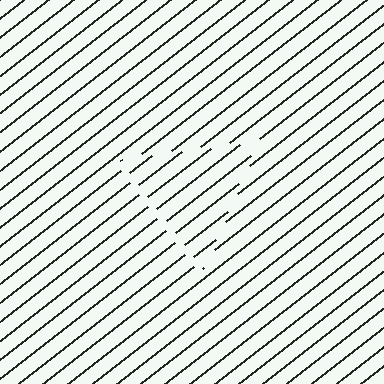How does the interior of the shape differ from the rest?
The interior of the shape contains the same grating, shifted by half a period — the contour is defined by the phase discontinuity where line-ends from the inner and outer gratings abut.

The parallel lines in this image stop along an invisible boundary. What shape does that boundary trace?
An illusory triangle. The interior of the shape contains the same grating, shifted by half a period — the contour is defined by the phase discontinuity where line-ends from the inner and outer gratings abut.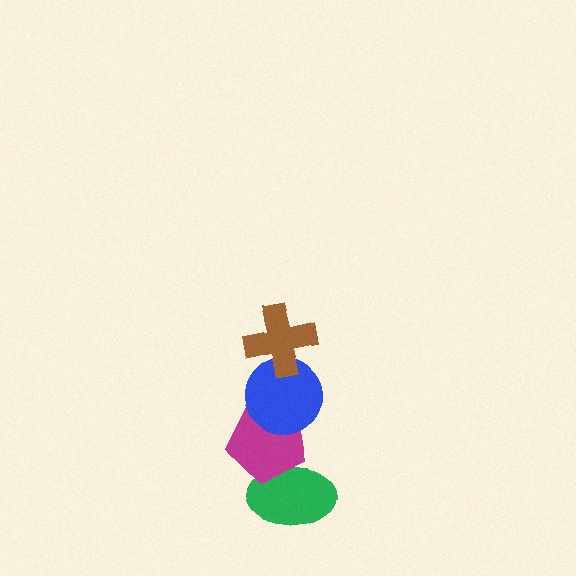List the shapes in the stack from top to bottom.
From top to bottom: the brown cross, the blue circle, the magenta pentagon, the green ellipse.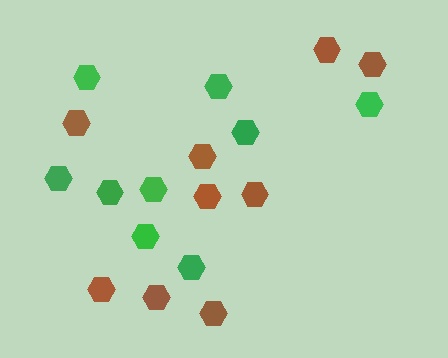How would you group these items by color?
There are 2 groups: one group of green hexagons (9) and one group of brown hexagons (9).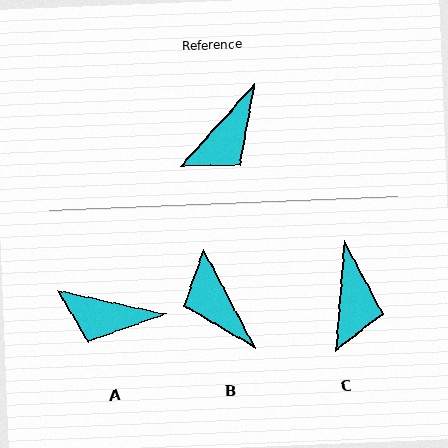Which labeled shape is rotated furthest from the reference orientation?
B, about 110 degrees away.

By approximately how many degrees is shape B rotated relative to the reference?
Approximately 110 degrees clockwise.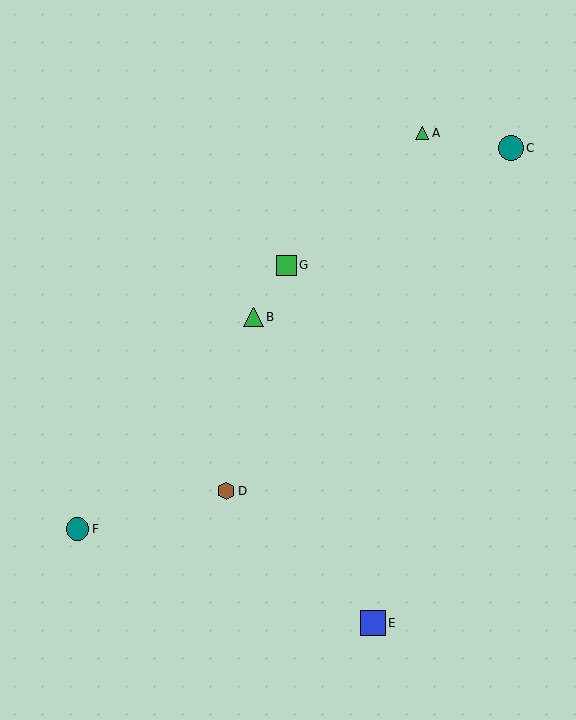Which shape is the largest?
The blue square (labeled E) is the largest.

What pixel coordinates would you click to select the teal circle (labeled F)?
Click at (78, 529) to select the teal circle F.